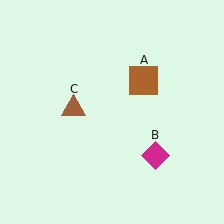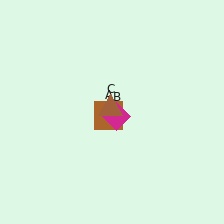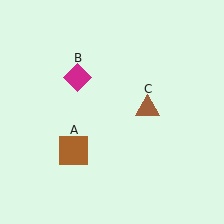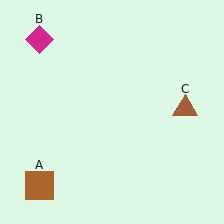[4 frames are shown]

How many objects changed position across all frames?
3 objects changed position: brown square (object A), magenta diamond (object B), brown triangle (object C).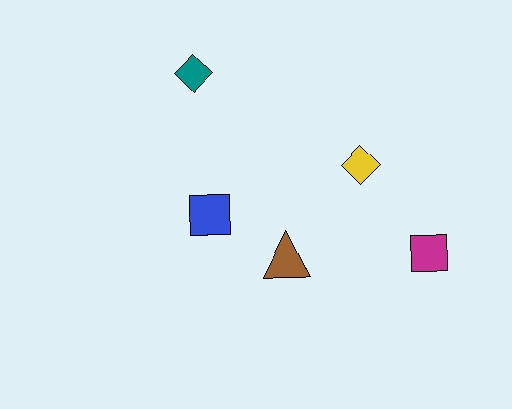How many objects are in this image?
There are 5 objects.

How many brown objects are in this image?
There is 1 brown object.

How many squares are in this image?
There are 2 squares.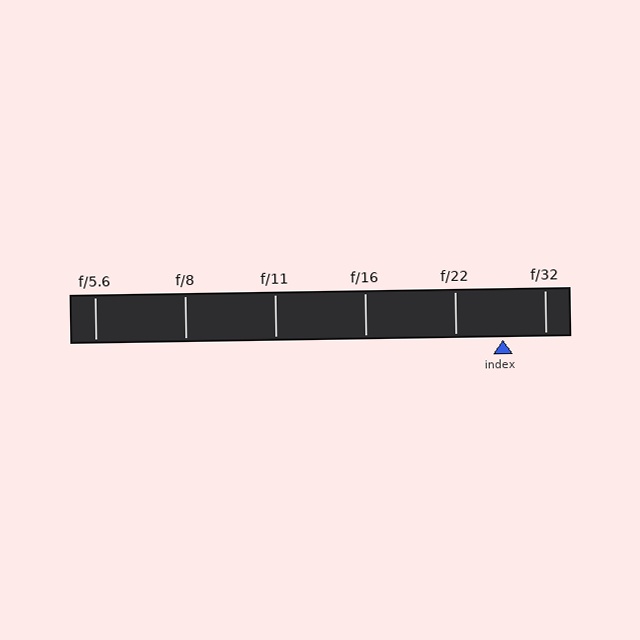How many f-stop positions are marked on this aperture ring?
There are 6 f-stop positions marked.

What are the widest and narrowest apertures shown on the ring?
The widest aperture shown is f/5.6 and the narrowest is f/32.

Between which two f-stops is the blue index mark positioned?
The index mark is between f/22 and f/32.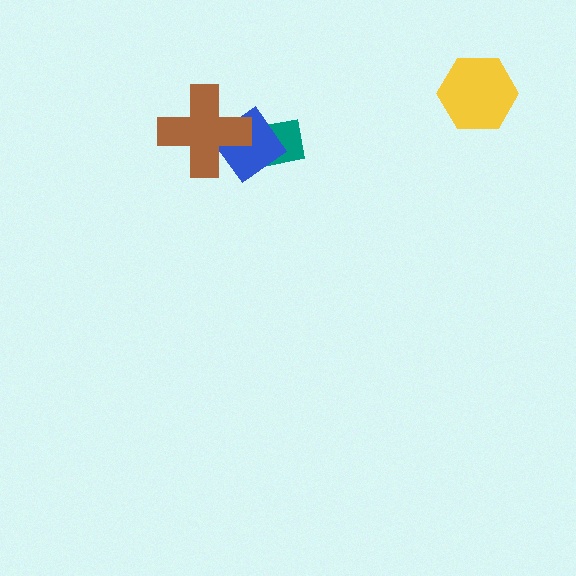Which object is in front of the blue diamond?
The brown cross is in front of the blue diamond.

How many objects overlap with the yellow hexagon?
0 objects overlap with the yellow hexagon.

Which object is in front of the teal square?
The blue diamond is in front of the teal square.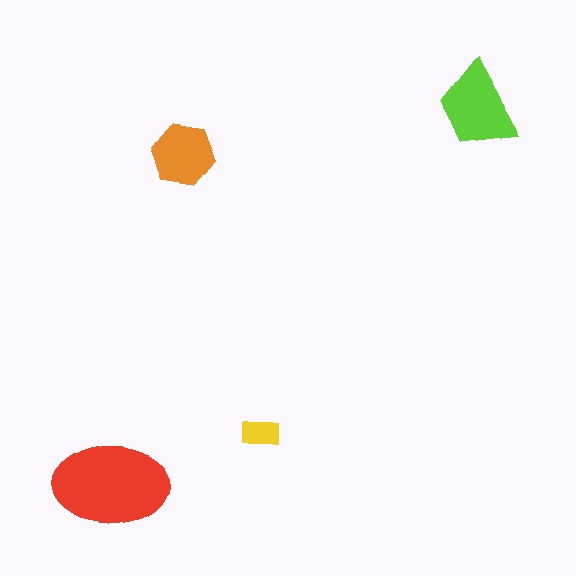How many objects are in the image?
There are 4 objects in the image.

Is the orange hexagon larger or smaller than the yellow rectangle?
Larger.